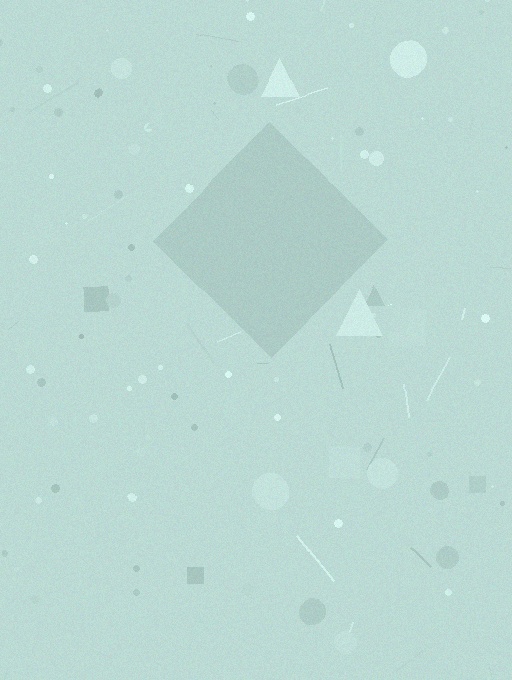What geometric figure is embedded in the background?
A diamond is embedded in the background.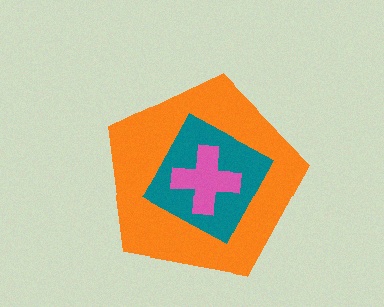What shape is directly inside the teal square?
The pink cross.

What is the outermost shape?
The orange pentagon.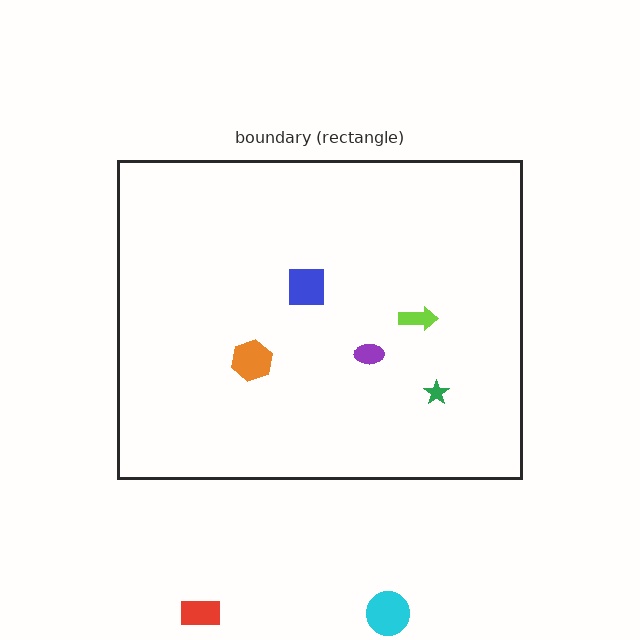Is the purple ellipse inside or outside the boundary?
Inside.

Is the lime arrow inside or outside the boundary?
Inside.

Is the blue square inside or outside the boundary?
Inside.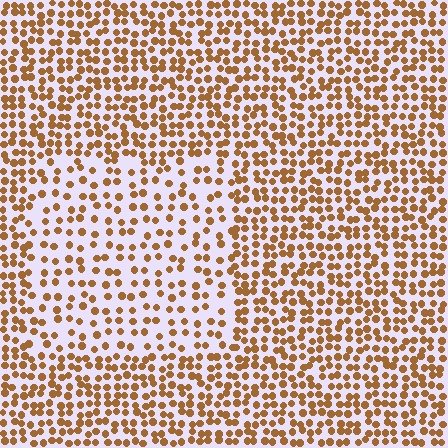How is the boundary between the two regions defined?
The boundary is defined by a change in element density (approximately 1.8x ratio). All elements are the same color, size, and shape.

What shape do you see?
I see a rectangle.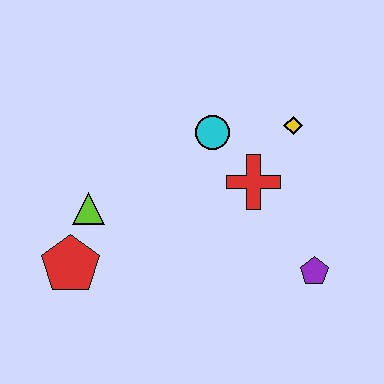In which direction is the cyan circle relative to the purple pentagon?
The cyan circle is above the purple pentagon.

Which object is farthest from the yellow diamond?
The red pentagon is farthest from the yellow diamond.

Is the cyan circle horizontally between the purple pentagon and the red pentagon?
Yes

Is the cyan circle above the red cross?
Yes